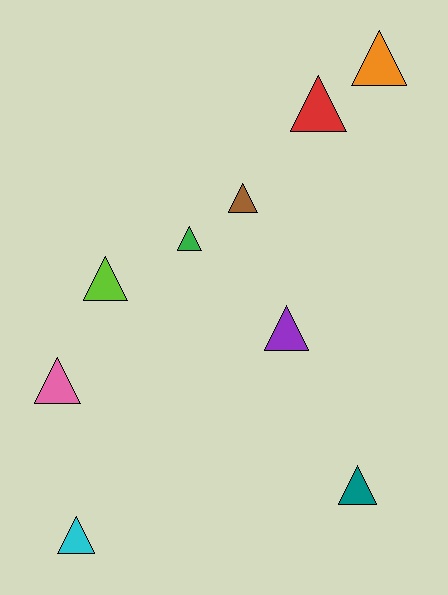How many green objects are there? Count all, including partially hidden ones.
There is 1 green object.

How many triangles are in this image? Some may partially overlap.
There are 9 triangles.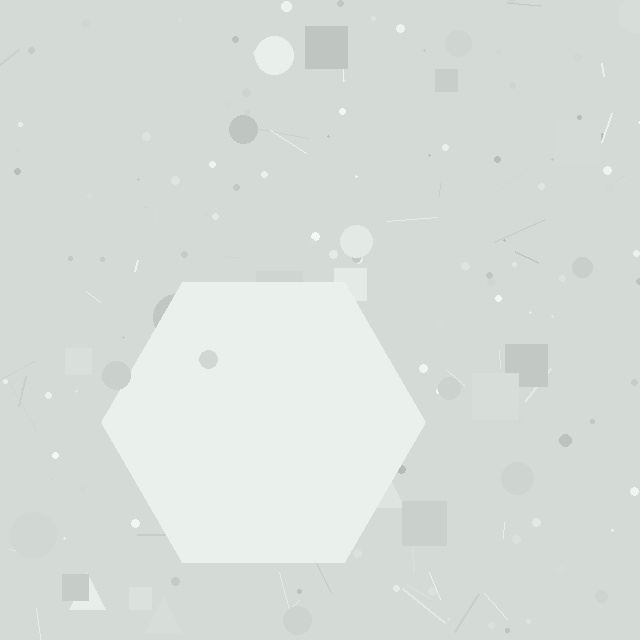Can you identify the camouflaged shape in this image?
The camouflaged shape is a hexagon.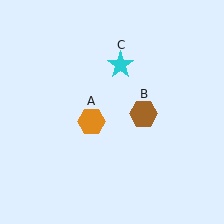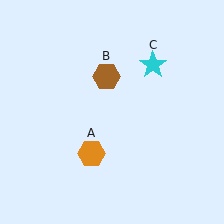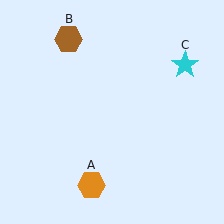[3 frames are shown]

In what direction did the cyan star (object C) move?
The cyan star (object C) moved right.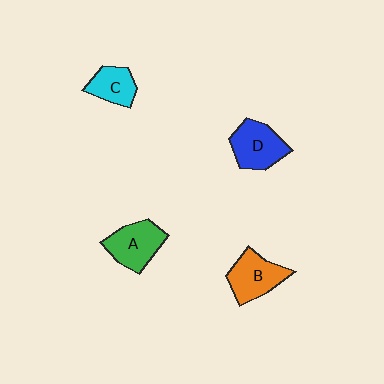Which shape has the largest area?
Shape D (blue).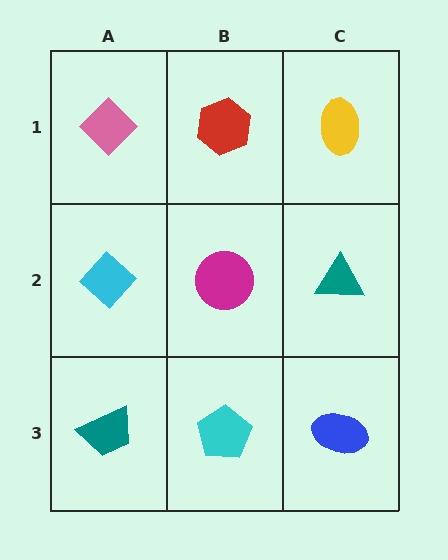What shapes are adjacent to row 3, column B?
A magenta circle (row 2, column B), a teal trapezoid (row 3, column A), a blue ellipse (row 3, column C).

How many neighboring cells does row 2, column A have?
3.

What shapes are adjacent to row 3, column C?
A teal triangle (row 2, column C), a cyan pentagon (row 3, column B).